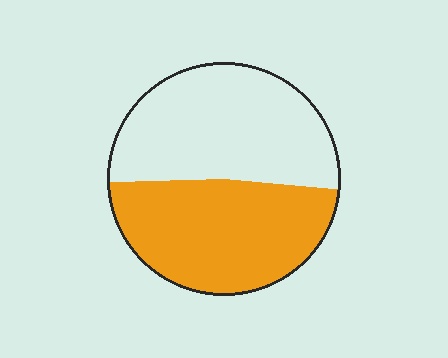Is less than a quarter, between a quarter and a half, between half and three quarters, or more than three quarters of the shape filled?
Between a quarter and a half.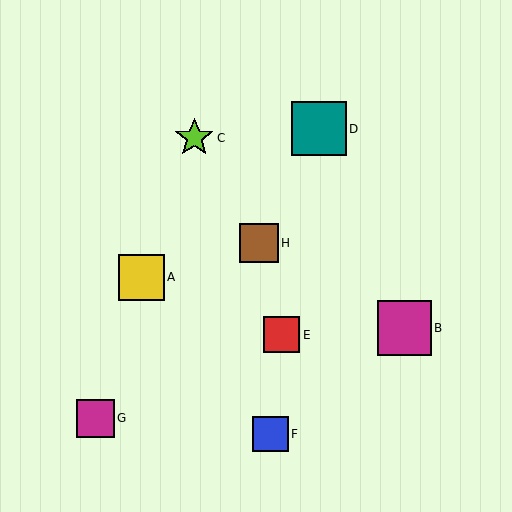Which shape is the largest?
The magenta square (labeled B) is the largest.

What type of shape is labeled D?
Shape D is a teal square.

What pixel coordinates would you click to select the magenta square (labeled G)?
Click at (95, 418) to select the magenta square G.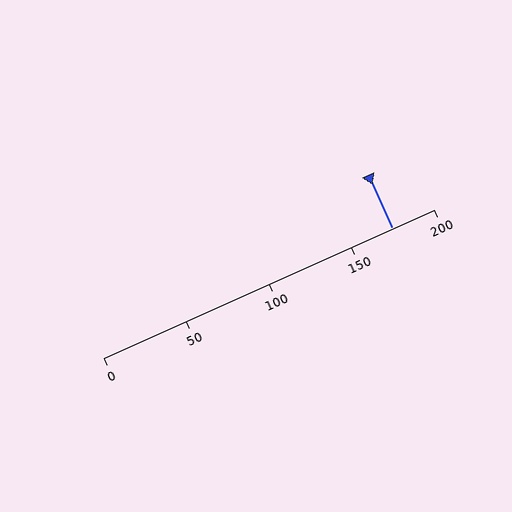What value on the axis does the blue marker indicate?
The marker indicates approximately 175.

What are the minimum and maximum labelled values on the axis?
The axis runs from 0 to 200.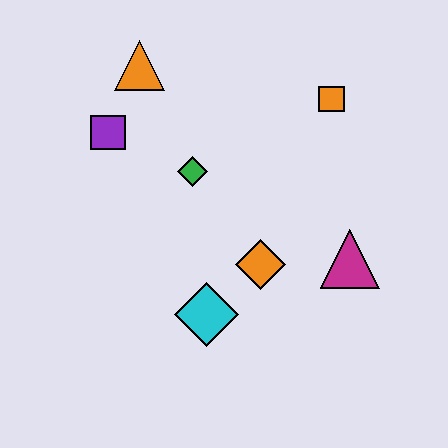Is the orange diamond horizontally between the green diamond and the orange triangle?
No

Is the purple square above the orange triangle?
No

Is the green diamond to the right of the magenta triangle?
No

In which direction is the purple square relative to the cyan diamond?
The purple square is above the cyan diamond.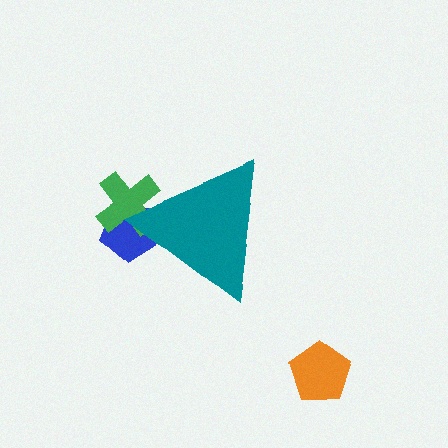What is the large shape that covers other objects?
A teal triangle.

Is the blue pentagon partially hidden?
Yes, the blue pentagon is partially hidden behind the teal triangle.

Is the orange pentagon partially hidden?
No, the orange pentagon is fully visible.